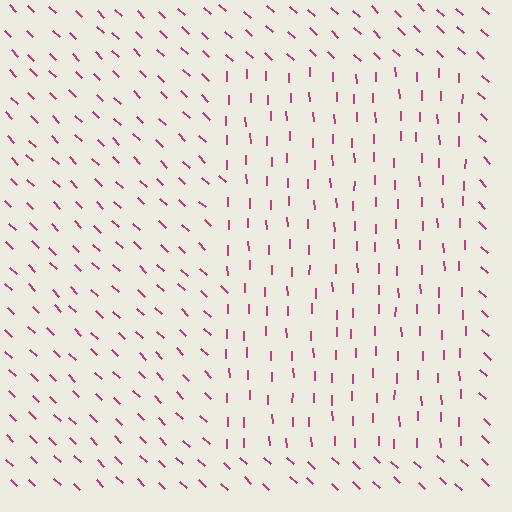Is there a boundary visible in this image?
Yes, there is a texture boundary formed by a change in line orientation.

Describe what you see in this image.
The image is filled with small magenta line segments. A rectangle region in the image has lines oriented differently from the surrounding lines, creating a visible texture boundary.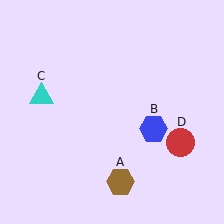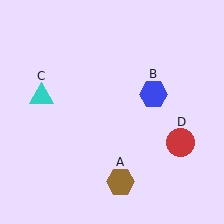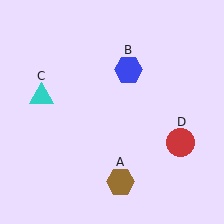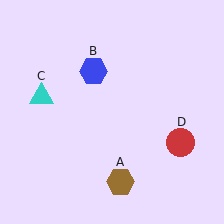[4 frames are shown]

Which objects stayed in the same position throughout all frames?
Brown hexagon (object A) and cyan triangle (object C) and red circle (object D) remained stationary.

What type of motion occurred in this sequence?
The blue hexagon (object B) rotated counterclockwise around the center of the scene.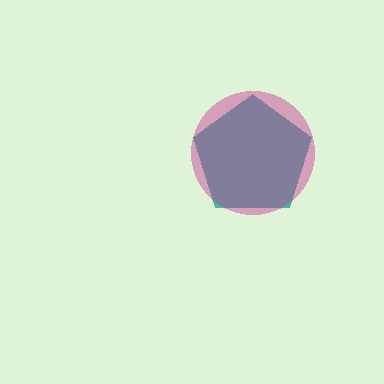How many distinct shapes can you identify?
There are 2 distinct shapes: a teal pentagon, a magenta circle.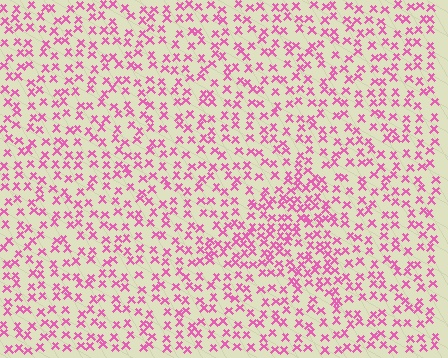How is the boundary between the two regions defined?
The boundary is defined by a change in element density (approximately 1.8x ratio). All elements are the same color, size, and shape.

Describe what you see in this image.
The image contains small pink elements arranged at two different densities. A triangle-shaped region is visible where the elements are more densely packed than the surrounding area.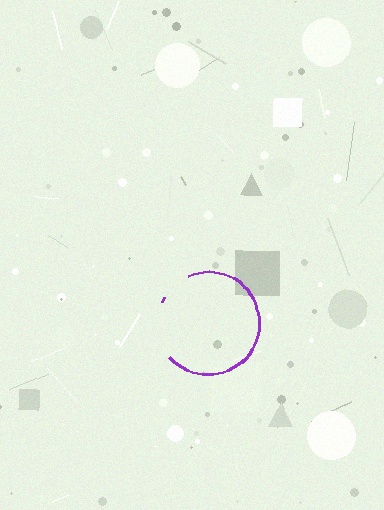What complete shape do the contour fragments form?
The contour fragments form a circle.